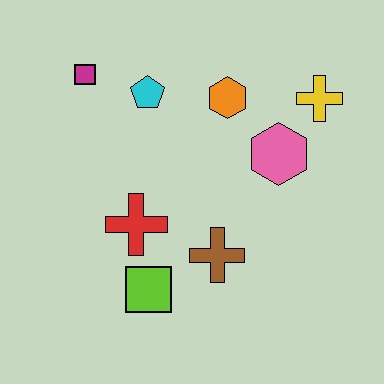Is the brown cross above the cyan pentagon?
No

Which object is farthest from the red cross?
The yellow cross is farthest from the red cross.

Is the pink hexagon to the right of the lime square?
Yes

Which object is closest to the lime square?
The red cross is closest to the lime square.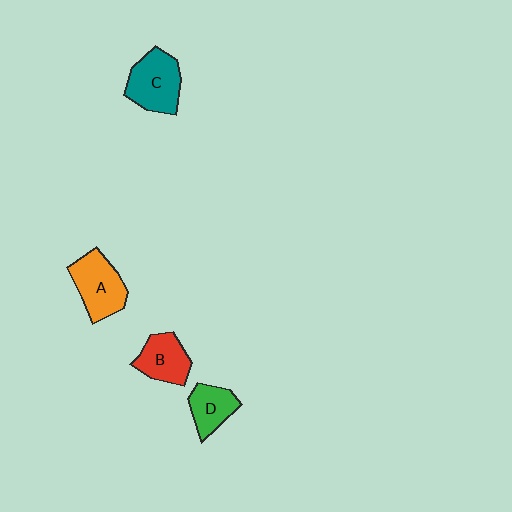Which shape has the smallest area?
Shape D (green).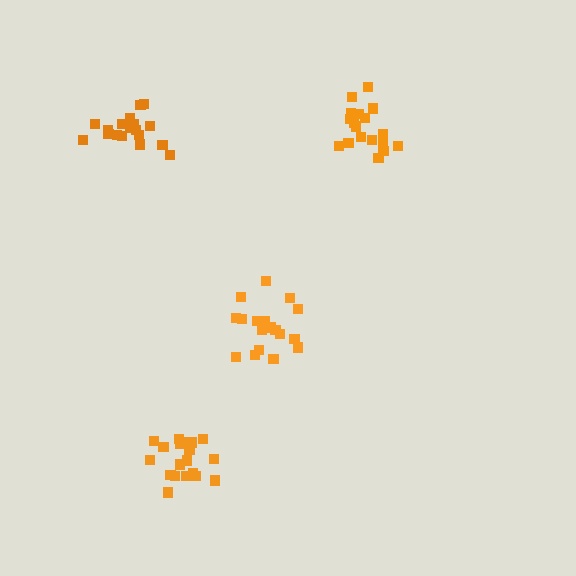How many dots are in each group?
Group 1: 19 dots, Group 2: 18 dots, Group 3: 19 dots, Group 4: 18 dots (74 total).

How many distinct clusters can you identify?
There are 4 distinct clusters.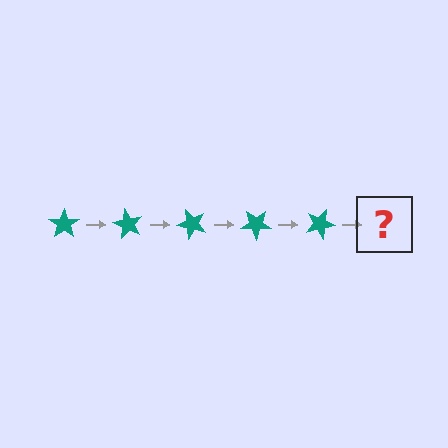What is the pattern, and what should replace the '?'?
The pattern is that the star rotates 60 degrees each step. The '?' should be a teal star rotated 300 degrees.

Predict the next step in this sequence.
The next step is a teal star rotated 300 degrees.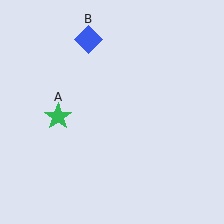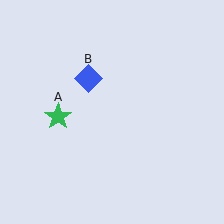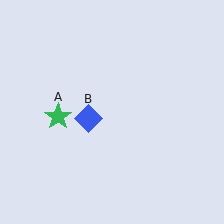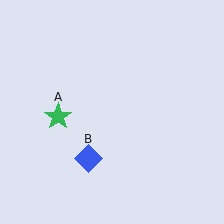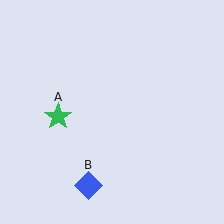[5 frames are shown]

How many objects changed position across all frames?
1 object changed position: blue diamond (object B).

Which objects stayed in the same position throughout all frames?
Green star (object A) remained stationary.